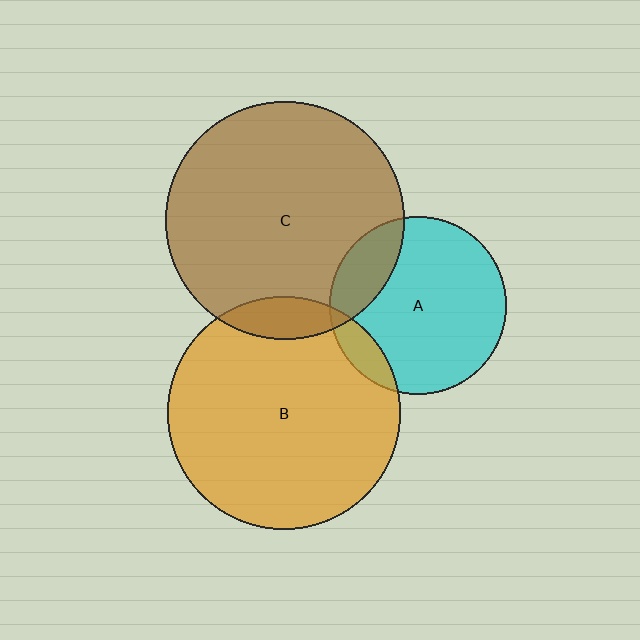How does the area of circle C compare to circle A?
Approximately 1.8 times.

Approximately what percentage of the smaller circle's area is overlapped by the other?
Approximately 10%.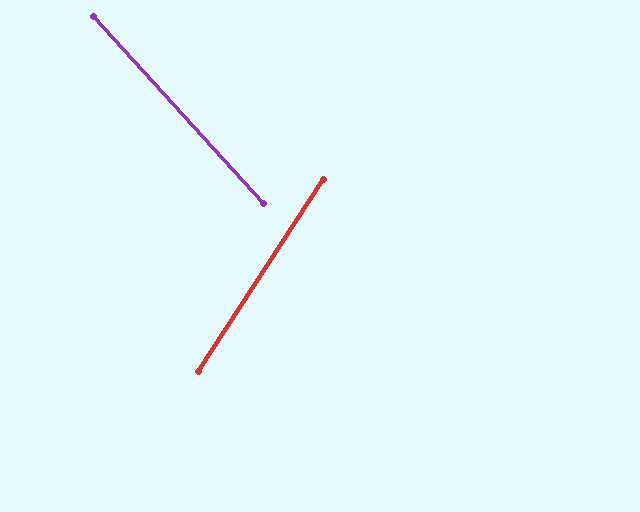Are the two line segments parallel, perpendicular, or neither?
Neither parallel nor perpendicular — they differ by about 75°.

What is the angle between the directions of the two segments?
Approximately 75 degrees.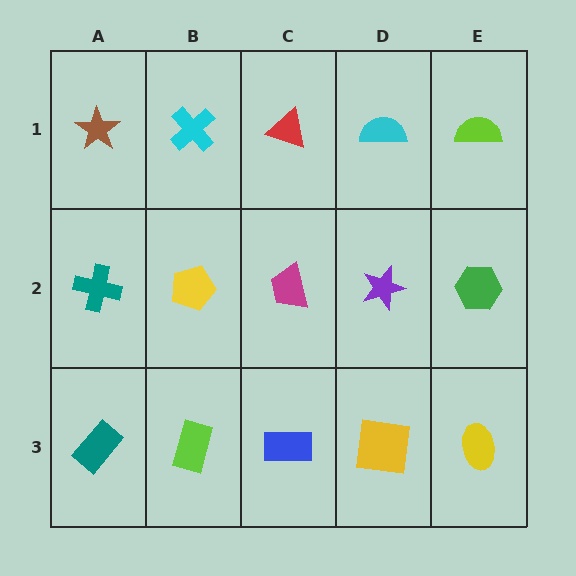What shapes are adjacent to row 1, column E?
A green hexagon (row 2, column E), a cyan semicircle (row 1, column D).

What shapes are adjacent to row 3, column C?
A magenta trapezoid (row 2, column C), a lime rectangle (row 3, column B), a yellow square (row 3, column D).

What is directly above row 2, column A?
A brown star.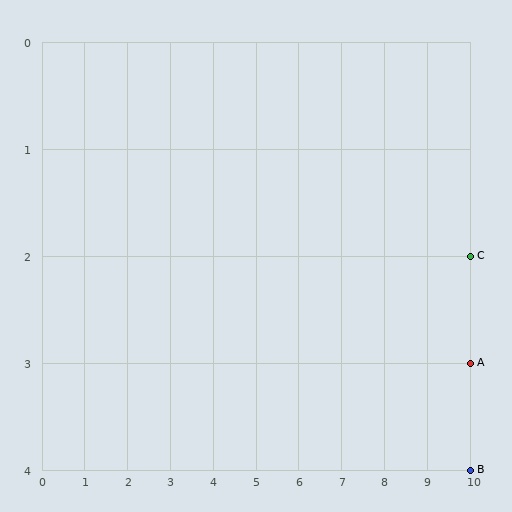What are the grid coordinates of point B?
Point B is at grid coordinates (10, 4).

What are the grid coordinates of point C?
Point C is at grid coordinates (10, 2).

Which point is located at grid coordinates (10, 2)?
Point C is at (10, 2).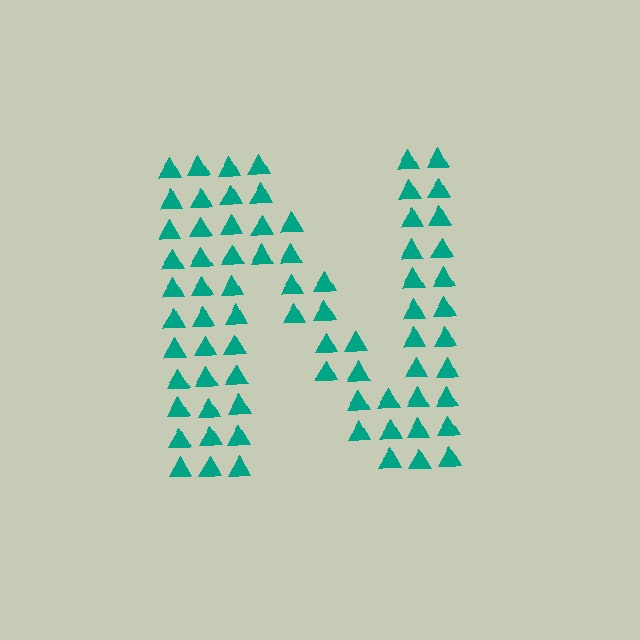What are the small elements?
The small elements are triangles.